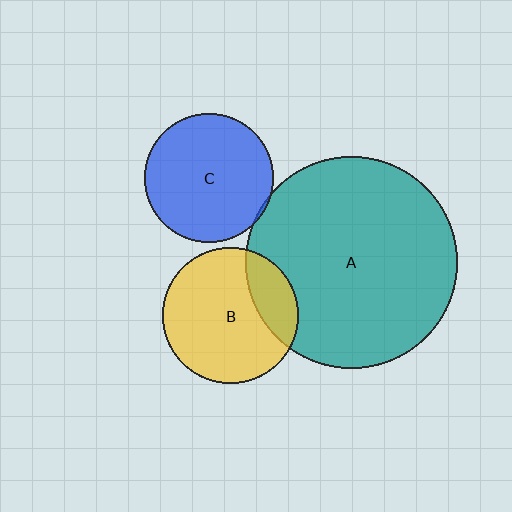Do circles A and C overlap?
Yes.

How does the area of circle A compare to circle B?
Approximately 2.4 times.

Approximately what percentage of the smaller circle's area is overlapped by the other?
Approximately 5%.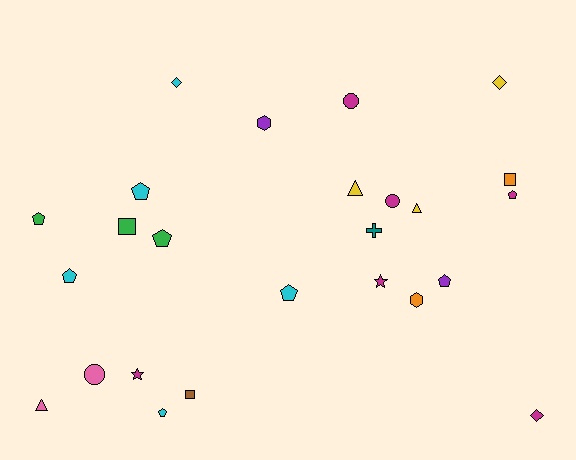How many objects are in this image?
There are 25 objects.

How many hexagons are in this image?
There are 2 hexagons.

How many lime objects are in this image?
There are no lime objects.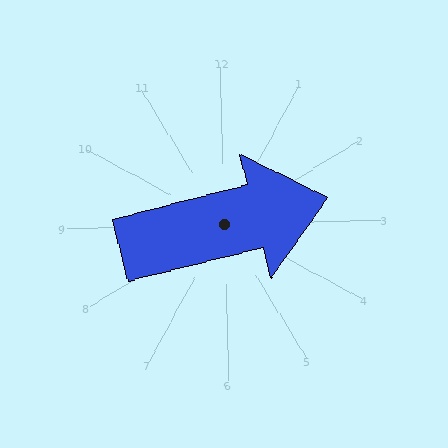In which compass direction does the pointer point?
East.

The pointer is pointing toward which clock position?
Roughly 3 o'clock.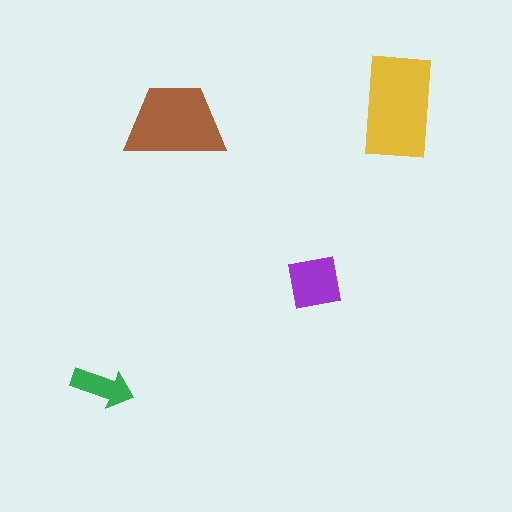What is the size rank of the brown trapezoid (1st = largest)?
2nd.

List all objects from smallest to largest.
The green arrow, the purple square, the brown trapezoid, the yellow rectangle.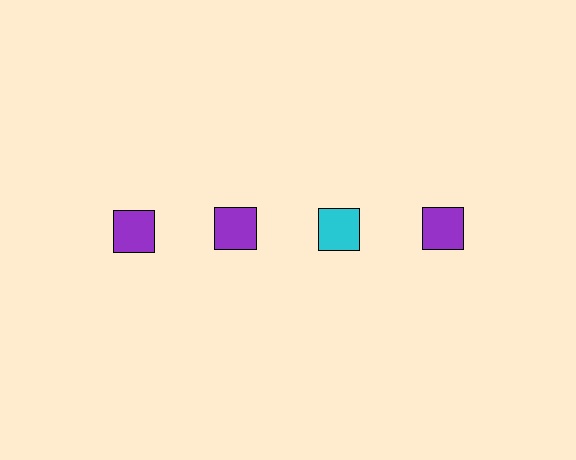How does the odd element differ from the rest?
It has a different color: cyan instead of purple.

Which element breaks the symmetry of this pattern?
The cyan square in the top row, center column breaks the symmetry. All other shapes are purple squares.